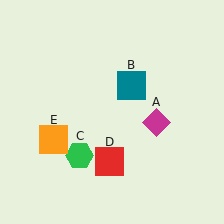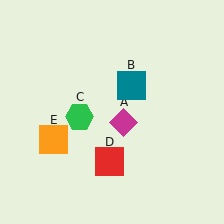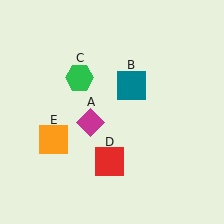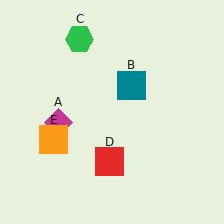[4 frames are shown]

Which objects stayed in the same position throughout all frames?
Teal square (object B) and red square (object D) and orange square (object E) remained stationary.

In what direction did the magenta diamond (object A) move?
The magenta diamond (object A) moved left.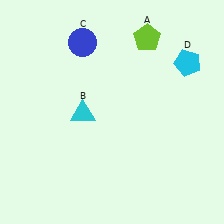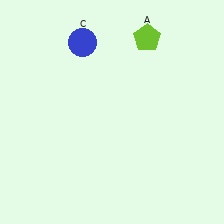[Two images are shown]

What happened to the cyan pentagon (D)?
The cyan pentagon (D) was removed in Image 2. It was in the top-right area of Image 1.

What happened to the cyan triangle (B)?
The cyan triangle (B) was removed in Image 2. It was in the bottom-left area of Image 1.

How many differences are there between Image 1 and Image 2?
There are 2 differences between the two images.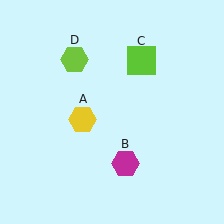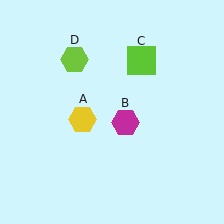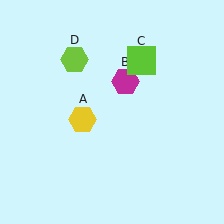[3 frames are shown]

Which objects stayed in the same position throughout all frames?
Yellow hexagon (object A) and lime square (object C) and lime hexagon (object D) remained stationary.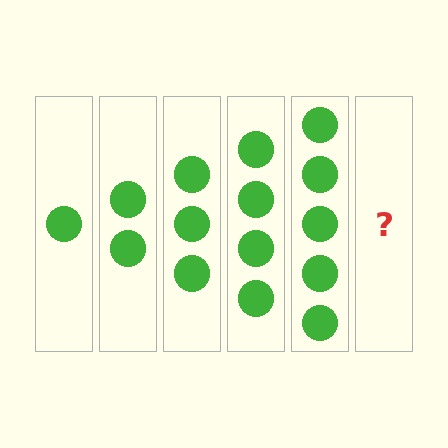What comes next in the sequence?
The next element should be 6 circles.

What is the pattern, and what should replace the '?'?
The pattern is that each step adds one more circle. The '?' should be 6 circles.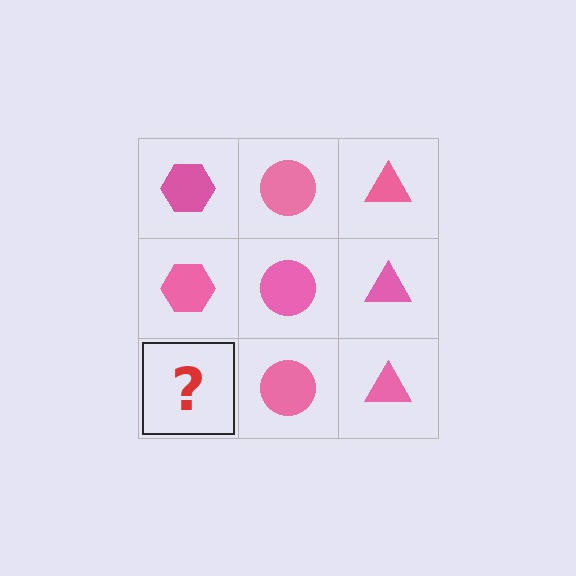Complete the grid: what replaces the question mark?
The question mark should be replaced with a pink hexagon.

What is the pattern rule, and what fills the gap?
The rule is that each column has a consistent shape. The gap should be filled with a pink hexagon.